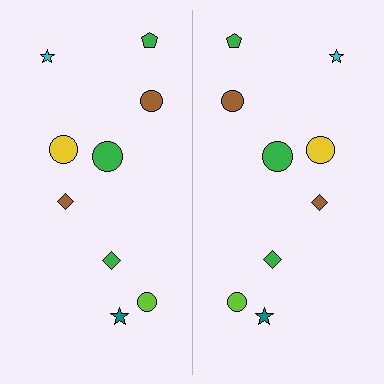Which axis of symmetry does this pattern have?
The pattern has a vertical axis of symmetry running through the center of the image.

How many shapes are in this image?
There are 18 shapes in this image.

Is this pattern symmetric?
Yes, this pattern has bilateral (reflection) symmetry.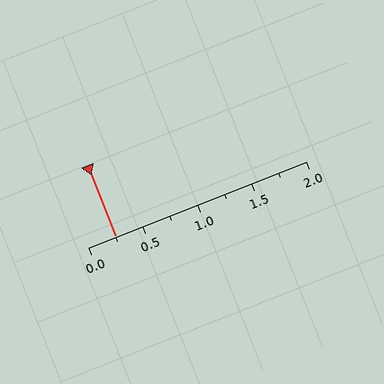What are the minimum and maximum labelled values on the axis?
The axis runs from 0.0 to 2.0.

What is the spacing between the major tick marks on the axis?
The major ticks are spaced 0.5 apart.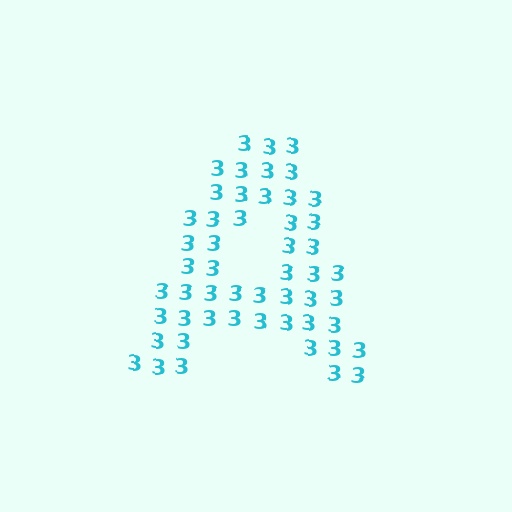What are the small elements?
The small elements are digit 3's.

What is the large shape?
The large shape is the letter A.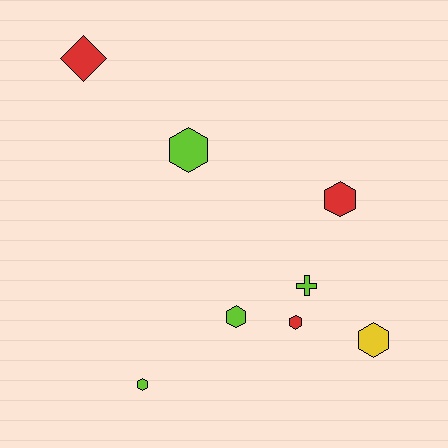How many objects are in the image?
There are 8 objects.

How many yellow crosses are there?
There are no yellow crosses.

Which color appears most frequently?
Lime, with 4 objects.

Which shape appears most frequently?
Hexagon, with 6 objects.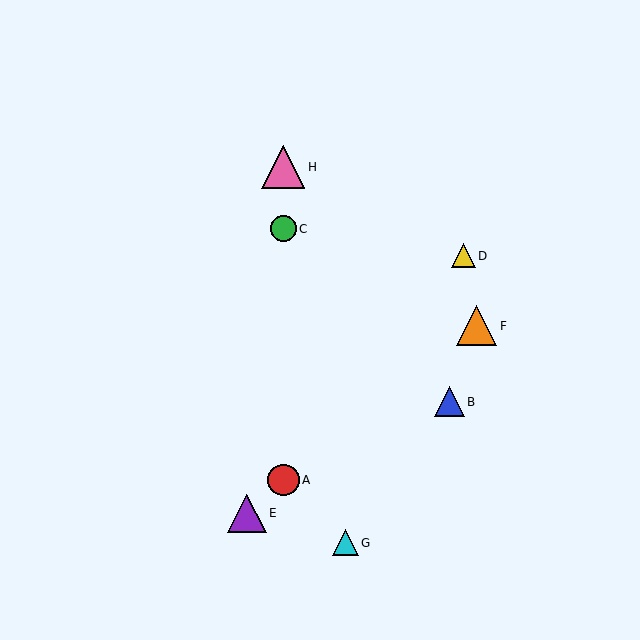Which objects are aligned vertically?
Objects A, C, H are aligned vertically.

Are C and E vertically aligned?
No, C is at x≈283 and E is at x≈247.